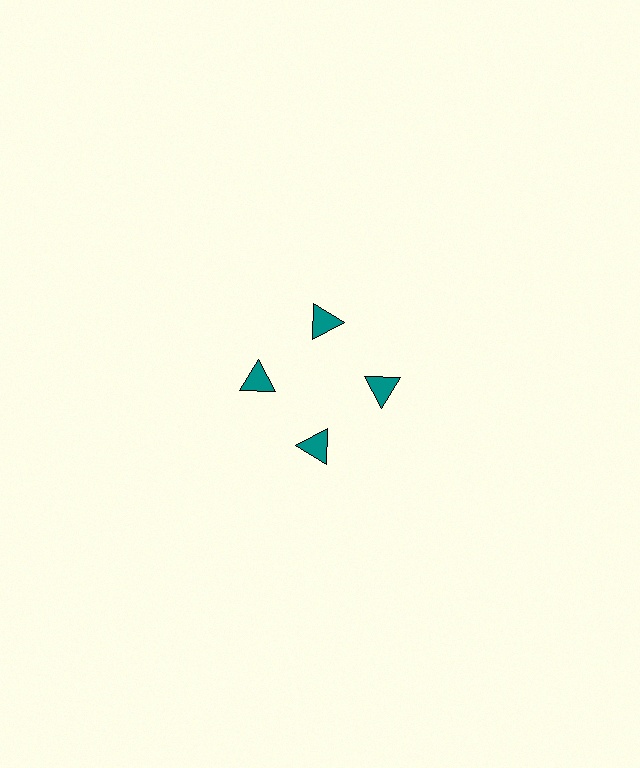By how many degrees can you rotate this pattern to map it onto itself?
The pattern maps onto itself every 90 degrees of rotation.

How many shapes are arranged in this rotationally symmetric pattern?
There are 4 shapes, arranged in 4 groups of 1.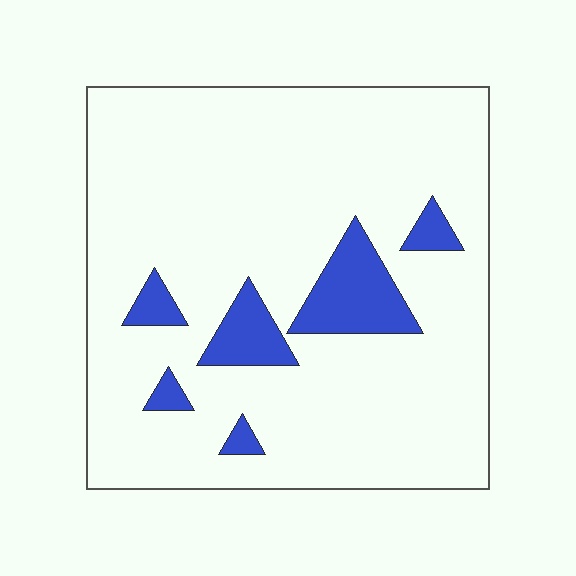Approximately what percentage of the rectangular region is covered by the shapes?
Approximately 10%.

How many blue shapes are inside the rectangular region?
6.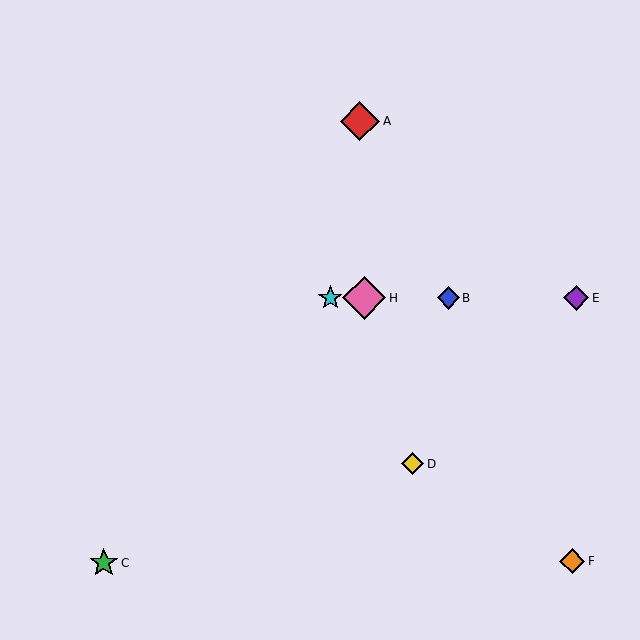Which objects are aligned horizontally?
Objects B, E, G, H are aligned horizontally.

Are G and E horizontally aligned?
Yes, both are at y≈298.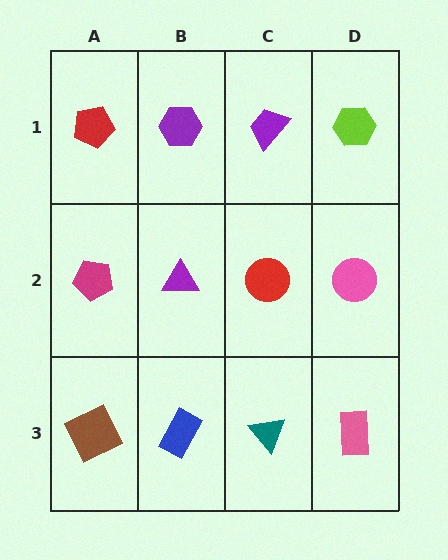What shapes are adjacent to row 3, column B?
A purple triangle (row 2, column B), a brown square (row 3, column A), a teal triangle (row 3, column C).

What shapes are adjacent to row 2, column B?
A purple hexagon (row 1, column B), a blue rectangle (row 3, column B), a magenta pentagon (row 2, column A), a red circle (row 2, column C).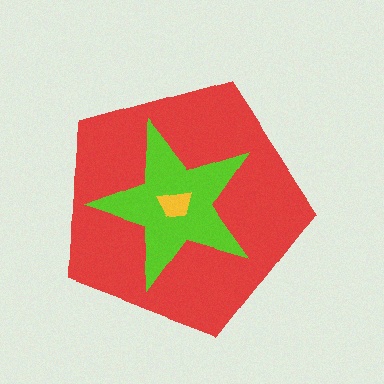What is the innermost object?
The yellow trapezoid.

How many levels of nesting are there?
3.